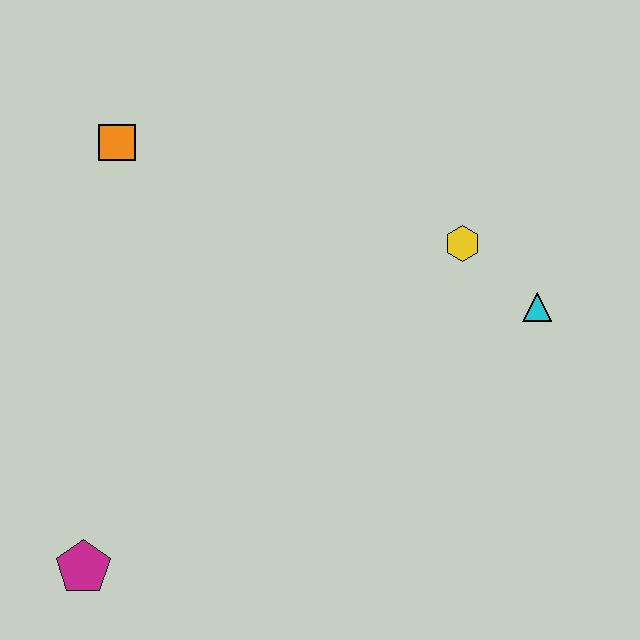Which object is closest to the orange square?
The yellow hexagon is closest to the orange square.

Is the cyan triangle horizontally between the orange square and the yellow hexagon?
No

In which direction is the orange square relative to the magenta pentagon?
The orange square is above the magenta pentagon.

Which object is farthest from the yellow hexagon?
The magenta pentagon is farthest from the yellow hexagon.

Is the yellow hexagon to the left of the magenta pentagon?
No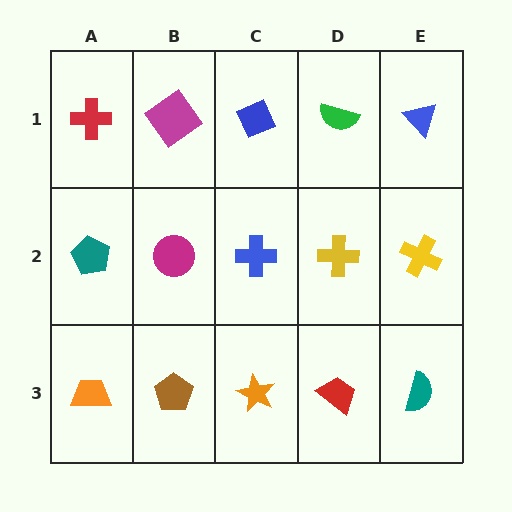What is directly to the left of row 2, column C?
A magenta circle.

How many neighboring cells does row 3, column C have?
3.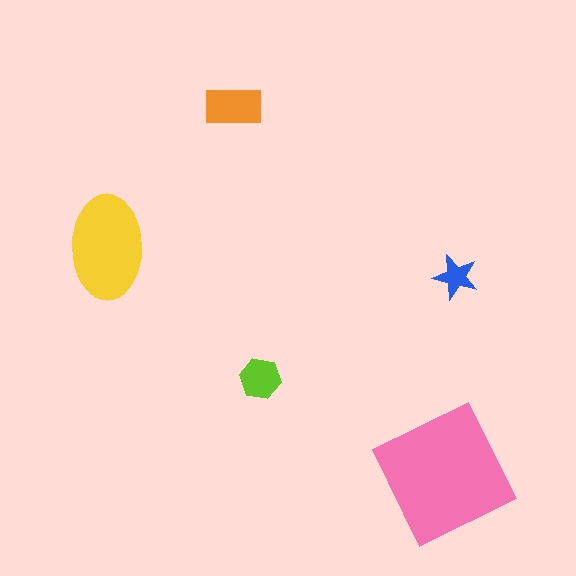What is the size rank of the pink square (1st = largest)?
1st.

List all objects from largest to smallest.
The pink square, the yellow ellipse, the orange rectangle, the lime hexagon, the blue star.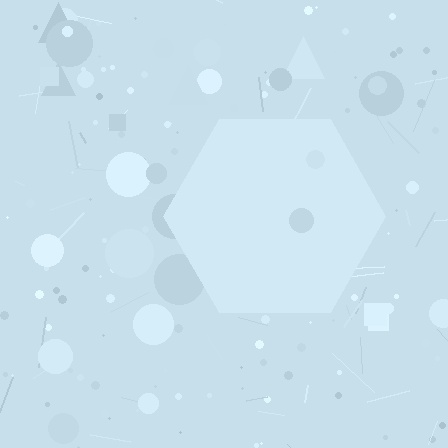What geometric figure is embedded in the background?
A hexagon is embedded in the background.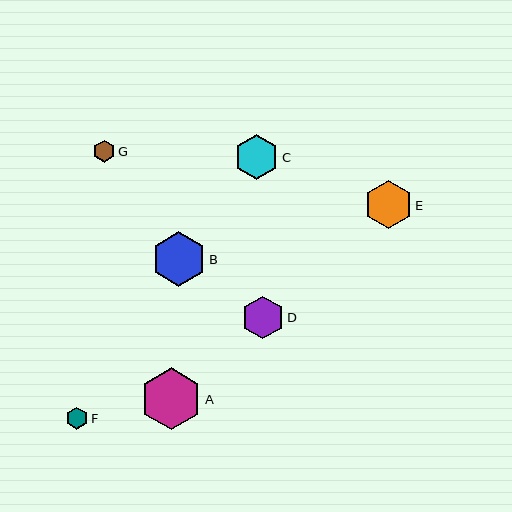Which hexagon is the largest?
Hexagon A is the largest with a size of approximately 62 pixels.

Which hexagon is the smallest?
Hexagon G is the smallest with a size of approximately 22 pixels.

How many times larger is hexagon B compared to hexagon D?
Hexagon B is approximately 1.3 times the size of hexagon D.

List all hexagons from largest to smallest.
From largest to smallest: A, B, E, C, D, F, G.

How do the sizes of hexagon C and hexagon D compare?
Hexagon C and hexagon D are approximately the same size.